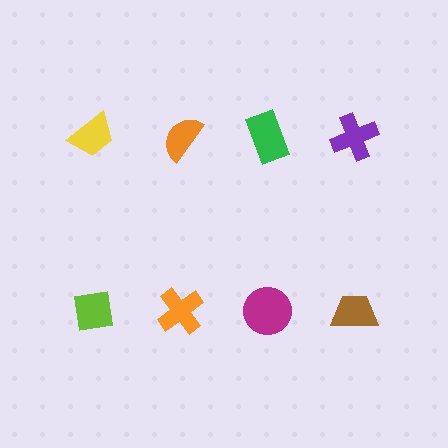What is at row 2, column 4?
A brown trapezoid.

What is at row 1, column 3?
A green rectangle.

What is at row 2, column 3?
A magenta circle.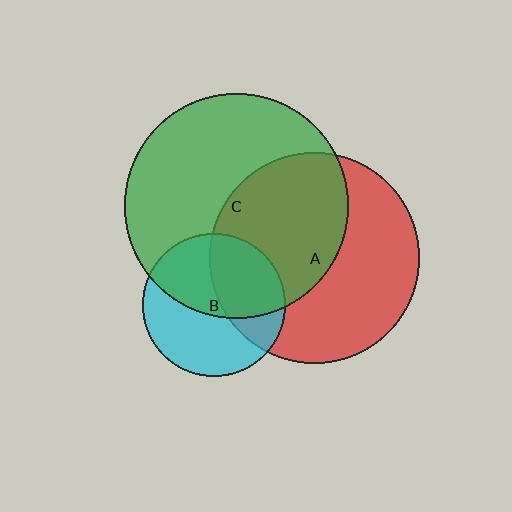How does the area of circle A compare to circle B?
Approximately 2.2 times.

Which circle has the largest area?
Circle C (green).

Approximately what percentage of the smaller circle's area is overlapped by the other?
Approximately 40%.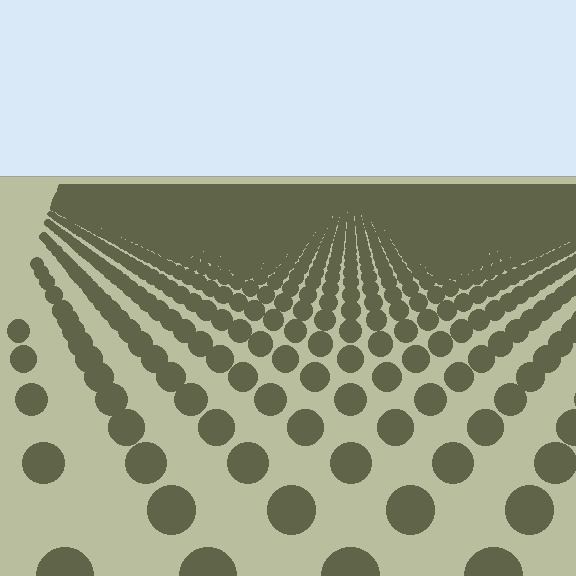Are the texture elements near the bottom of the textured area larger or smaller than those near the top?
Larger. Near the bottom, elements are closer to the viewer and appear at a bigger on-screen size.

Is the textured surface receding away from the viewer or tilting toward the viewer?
The surface is receding away from the viewer. Texture elements get smaller and denser toward the top.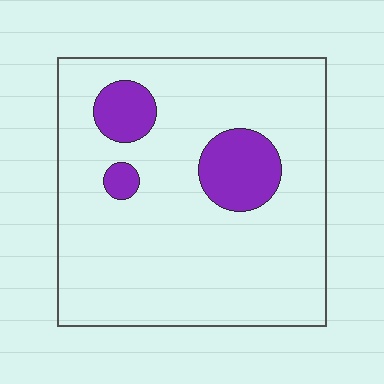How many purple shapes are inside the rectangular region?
3.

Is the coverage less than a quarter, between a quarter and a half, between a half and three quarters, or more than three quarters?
Less than a quarter.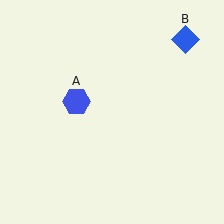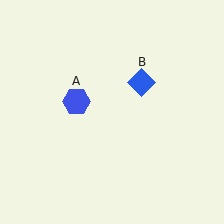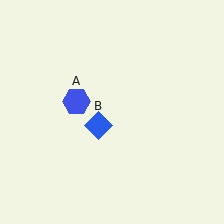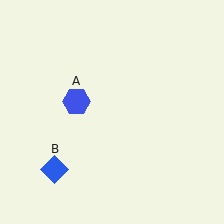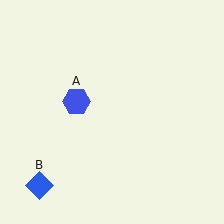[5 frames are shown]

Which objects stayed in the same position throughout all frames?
Blue hexagon (object A) remained stationary.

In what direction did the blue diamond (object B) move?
The blue diamond (object B) moved down and to the left.